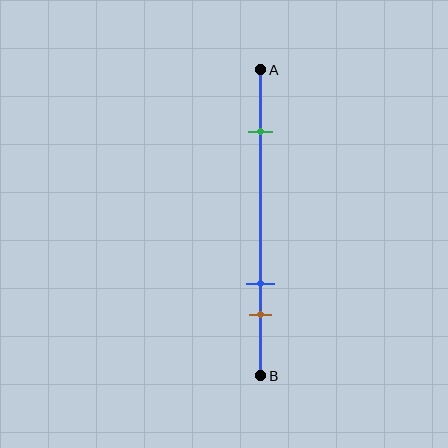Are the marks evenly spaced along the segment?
No, the marks are not evenly spaced.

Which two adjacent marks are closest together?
The blue and brown marks are the closest adjacent pair.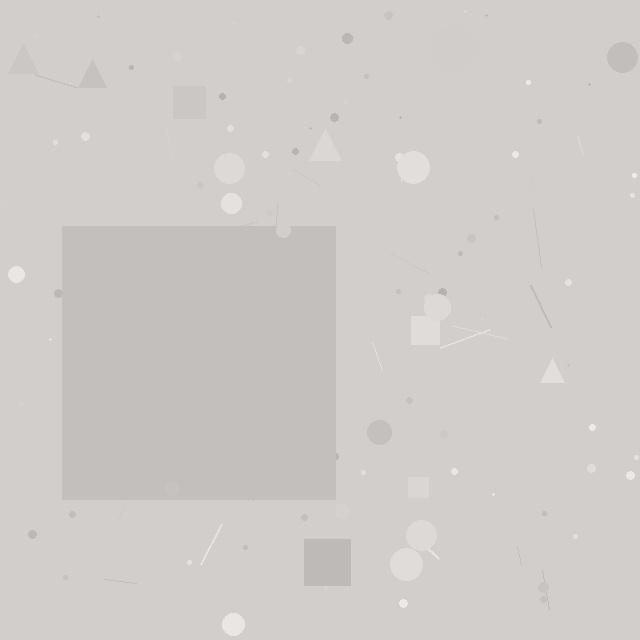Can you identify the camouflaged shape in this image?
The camouflaged shape is a square.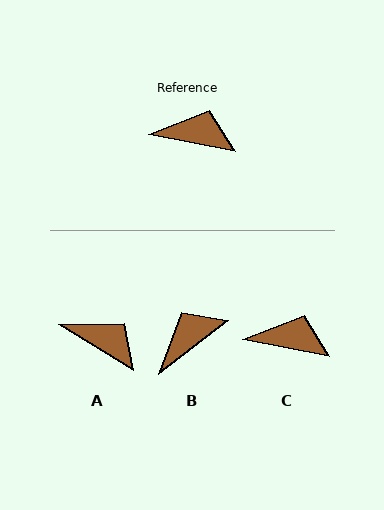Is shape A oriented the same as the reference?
No, it is off by about 21 degrees.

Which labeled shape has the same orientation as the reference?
C.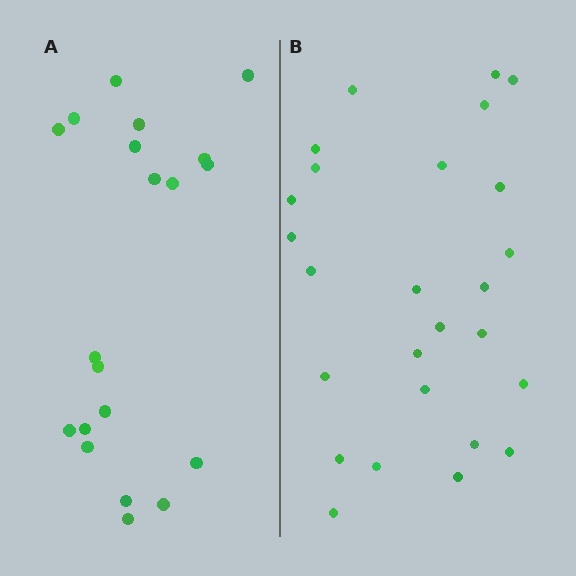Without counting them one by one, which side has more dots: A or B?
Region B (the right region) has more dots.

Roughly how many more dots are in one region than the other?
Region B has about 6 more dots than region A.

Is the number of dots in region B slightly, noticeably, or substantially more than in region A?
Region B has noticeably more, but not dramatically so. The ratio is roughly 1.3 to 1.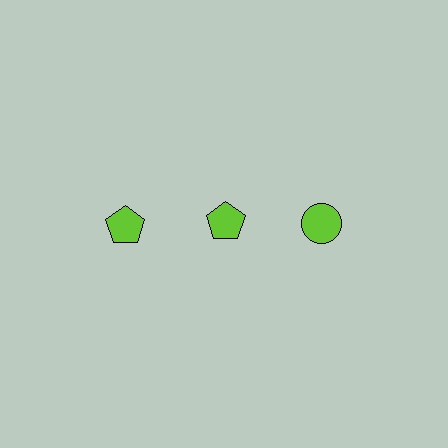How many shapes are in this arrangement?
There are 3 shapes arranged in a grid pattern.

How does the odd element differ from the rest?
It has a different shape: circle instead of pentagon.